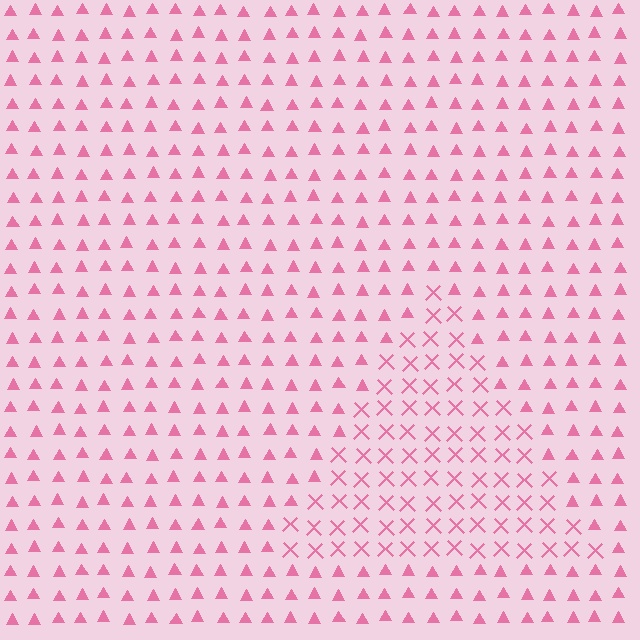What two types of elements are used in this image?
The image uses X marks inside the triangle region and triangles outside it.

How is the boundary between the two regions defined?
The boundary is defined by a change in element shape: X marks inside vs. triangles outside. All elements share the same color and spacing.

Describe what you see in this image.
The image is filled with small pink elements arranged in a uniform grid. A triangle-shaped region contains X marks, while the surrounding area contains triangles. The boundary is defined purely by the change in element shape.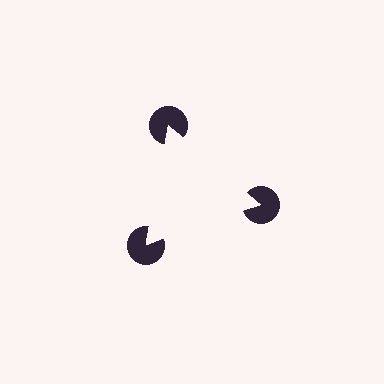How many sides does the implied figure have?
3 sides.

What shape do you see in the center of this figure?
An illusory triangle — its edges are inferred from the aligned wedge cuts in the pac-man discs, not physically drawn.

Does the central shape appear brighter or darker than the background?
It typically appears slightly brighter than the background, even though no actual brightness change is drawn.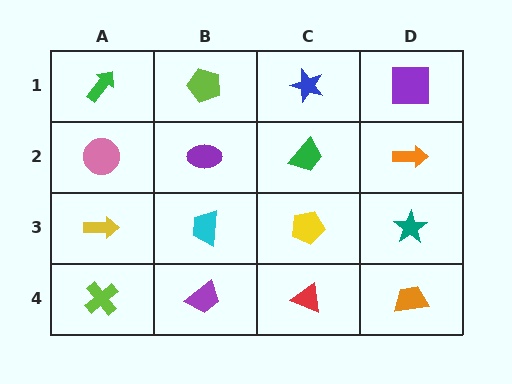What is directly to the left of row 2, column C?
A purple ellipse.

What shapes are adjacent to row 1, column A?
A pink circle (row 2, column A), a lime pentagon (row 1, column B).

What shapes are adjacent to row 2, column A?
A green arrow (row 1, column A), a yellow arrow (row 3, column A), a purple ellipse (row 2, column B).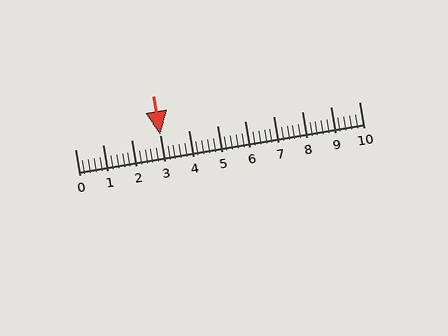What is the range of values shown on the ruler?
The ruler shows values from 0 to 10.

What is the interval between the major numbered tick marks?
The major tick marks are spaced 1 units apart.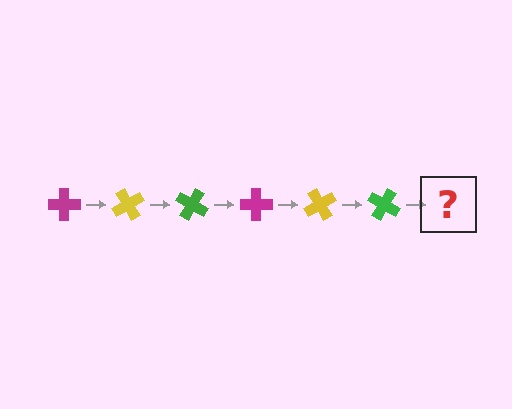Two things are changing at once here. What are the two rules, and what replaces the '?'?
The two rules are that it rotates 60 degrees each step and the color cycles through magenta, yellow, and green. The '?' should be a magenta cross, rotated 360 degrees from the start.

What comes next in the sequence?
The next element should be a magenta cross, rotated 360 degrees from the start.